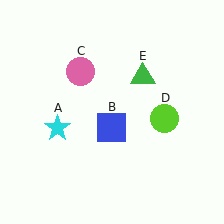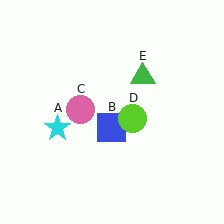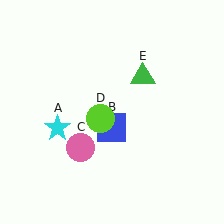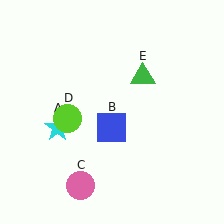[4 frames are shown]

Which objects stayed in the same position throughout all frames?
Cyan star (object A) and blue square (object B) and green triangle (object E) remained stationary.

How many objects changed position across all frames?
2 objects changed position: pink circle (object C), lime circle (object D).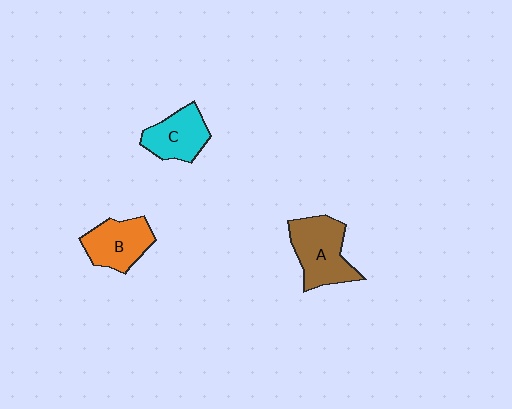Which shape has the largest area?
Shape A (brown).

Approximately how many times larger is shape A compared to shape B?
Approximately 1.2 times.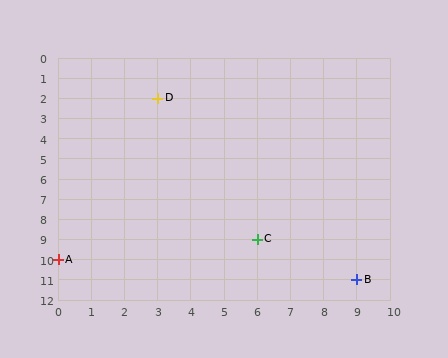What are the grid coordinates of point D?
Point D is at grid coordinates (3, 2).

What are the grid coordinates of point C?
Point C is at grid coordinates (6, 9).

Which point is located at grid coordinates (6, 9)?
Point C is at (6, 9).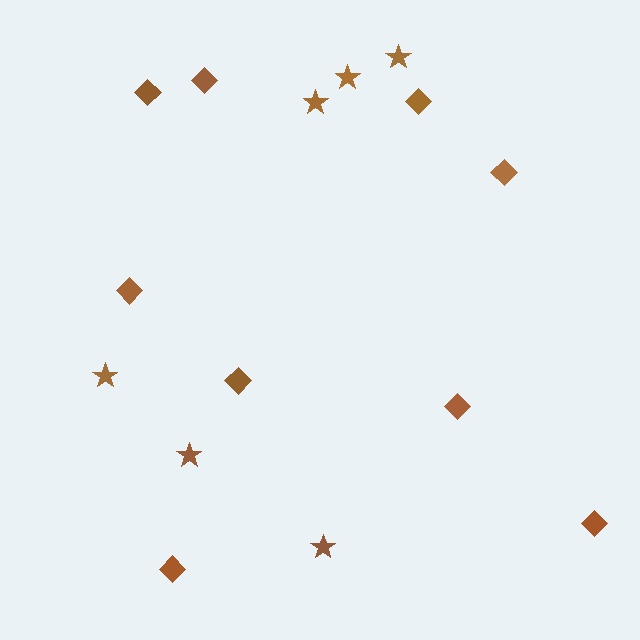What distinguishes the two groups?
There are 2 groups: one group of diamonds (9) and one group of stars (6).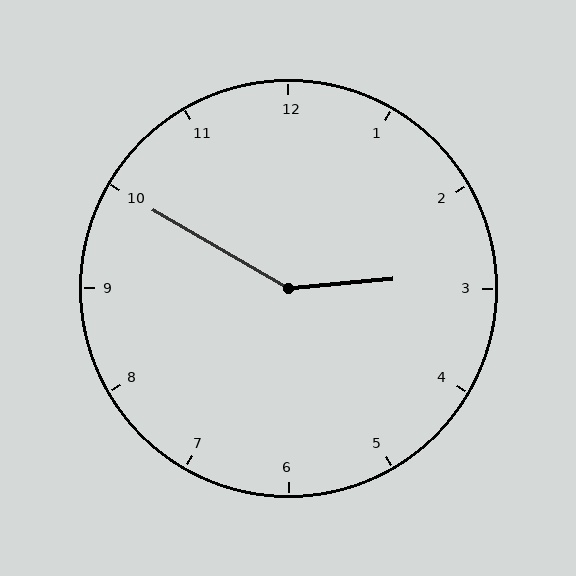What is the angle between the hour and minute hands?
Approximately 145 degrees.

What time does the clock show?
2:50.